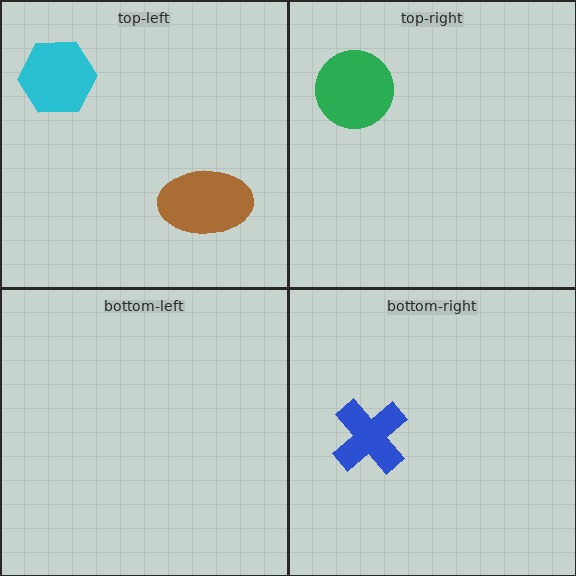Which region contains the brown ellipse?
The top-left region.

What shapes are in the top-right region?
The green circle.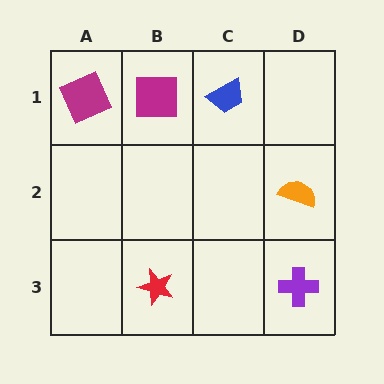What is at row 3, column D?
A purple cross.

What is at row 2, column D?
An orange semicircle.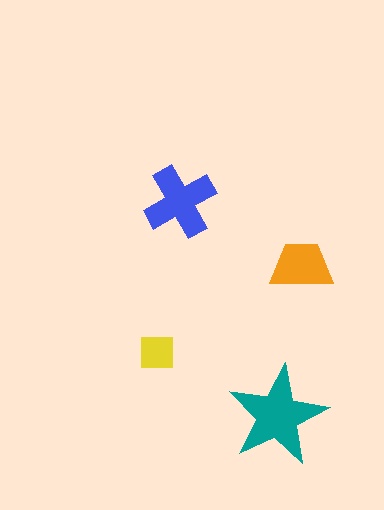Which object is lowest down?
The teal star is bottommost.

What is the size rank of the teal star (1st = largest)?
1st.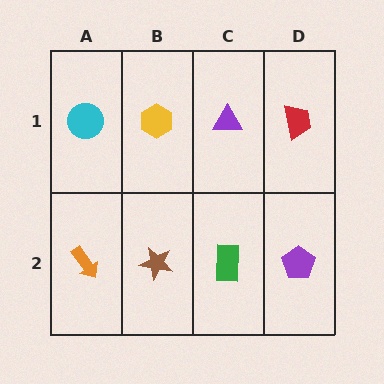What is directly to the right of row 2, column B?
A green rectangle.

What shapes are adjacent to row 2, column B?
A yellow hexagon (row 1, column B), an orange arrow (row 2, column A), a green rectangle (row 2, column C).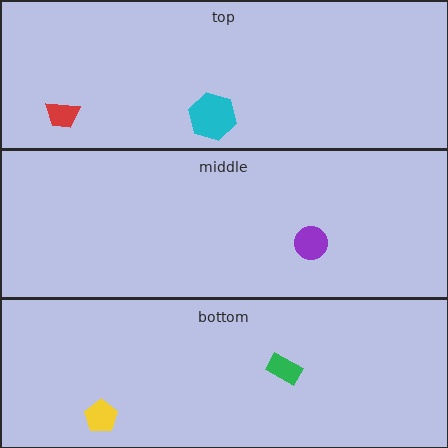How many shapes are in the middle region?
1.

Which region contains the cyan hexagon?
The top region.